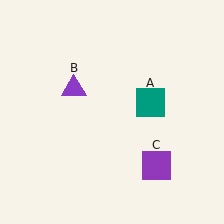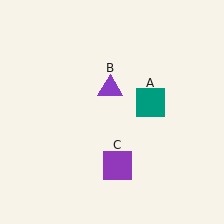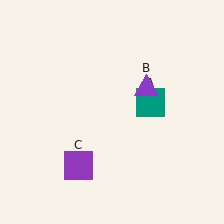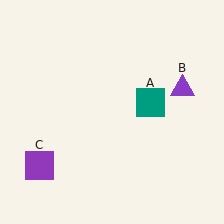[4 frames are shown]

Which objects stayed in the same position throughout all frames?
Teal square (object A) remained stationary.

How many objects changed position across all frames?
2 objects changed position: purple triangle (object B), purple square (object C).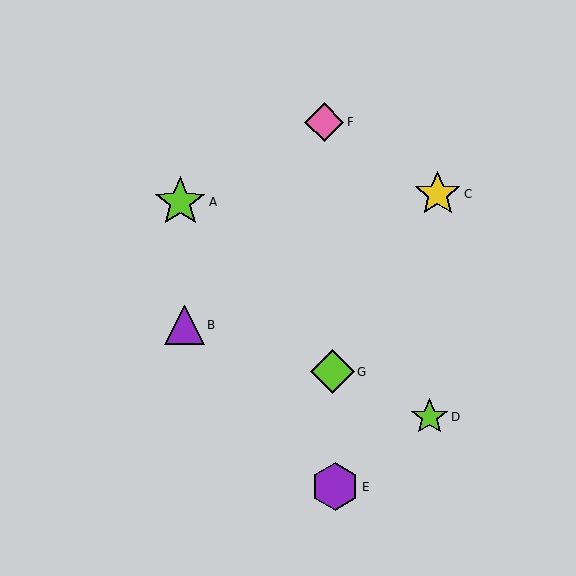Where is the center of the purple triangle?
The center of the purple triangle is at (185, 325).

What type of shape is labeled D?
Shape D is a lime star.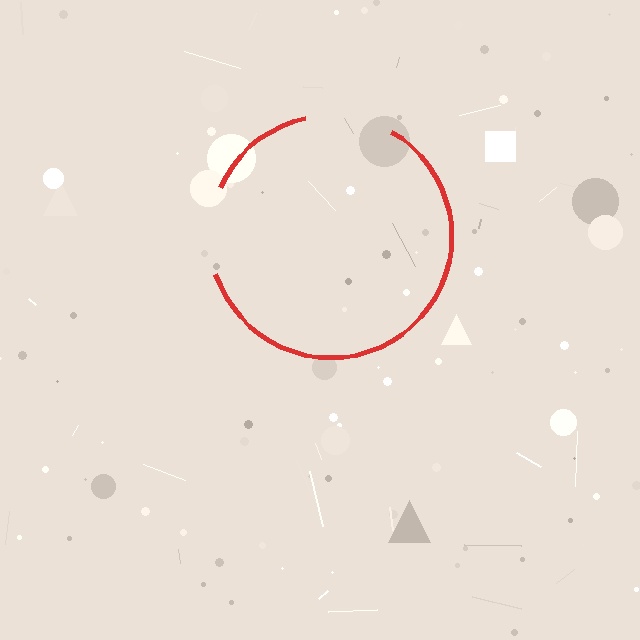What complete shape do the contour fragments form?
The contour fragments form a circle.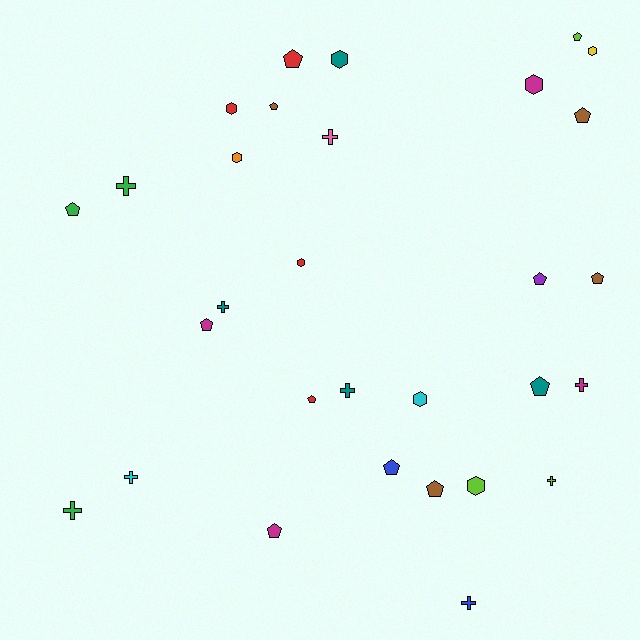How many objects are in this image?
There are 30 objects.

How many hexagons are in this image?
There are 8 hexagons.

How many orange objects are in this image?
There is 1 orange object.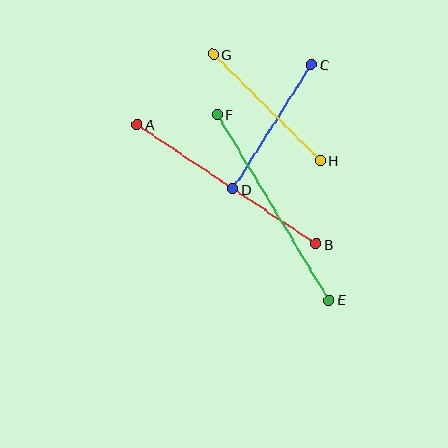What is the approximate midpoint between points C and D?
The midpoint is at approximately (272, 127) pixels.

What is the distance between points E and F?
The distance is approximately 217 pixels.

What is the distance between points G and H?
The distance is approximately 151 pixels.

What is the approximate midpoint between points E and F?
The midpoint is at approximately (273, 207) pixels.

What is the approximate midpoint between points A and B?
The midpoint is at approximately (227, 184) pixels.